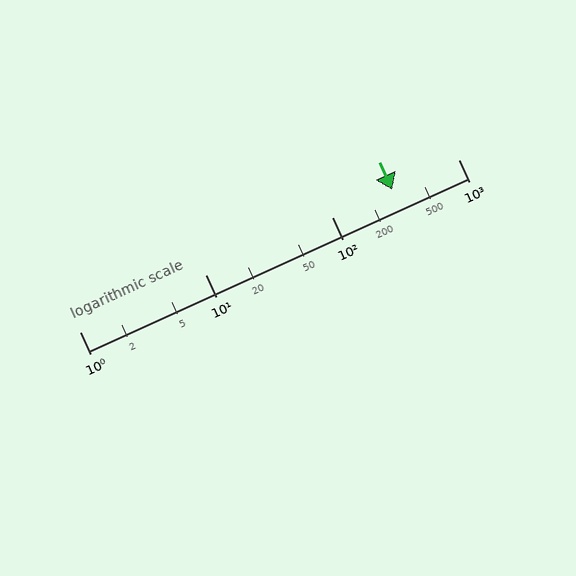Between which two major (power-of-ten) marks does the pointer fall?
The pointer is between 100 and 1000.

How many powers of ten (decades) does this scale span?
The scale spans 3 decades, from 1 to 1000.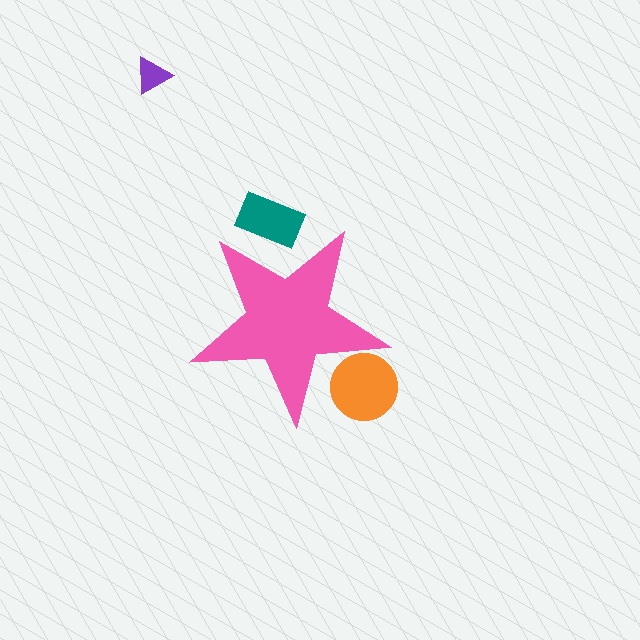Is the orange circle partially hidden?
Yes, the orange circle is partially hidden behind the pink star.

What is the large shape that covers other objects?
A pink star.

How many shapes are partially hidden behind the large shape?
2 shapes are partially hidden.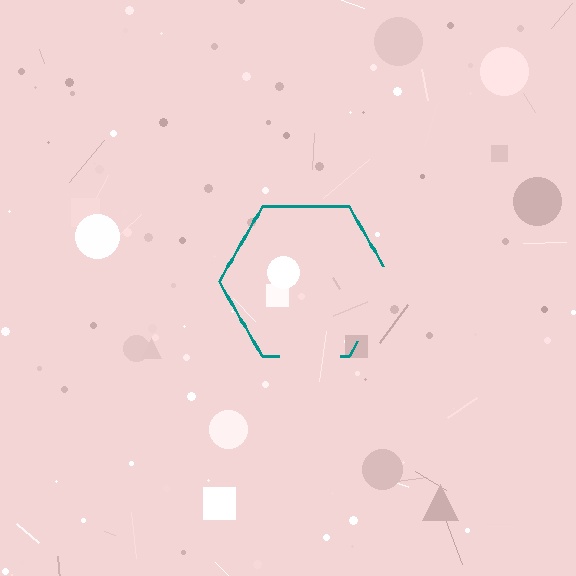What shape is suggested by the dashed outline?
The dashed outline suggests a hexagon.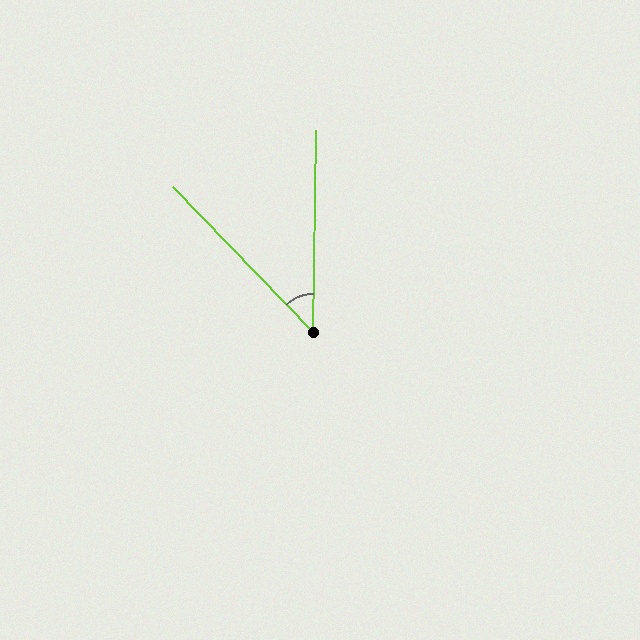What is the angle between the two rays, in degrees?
Approximately 45 degrees.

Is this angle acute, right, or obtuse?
It is acute.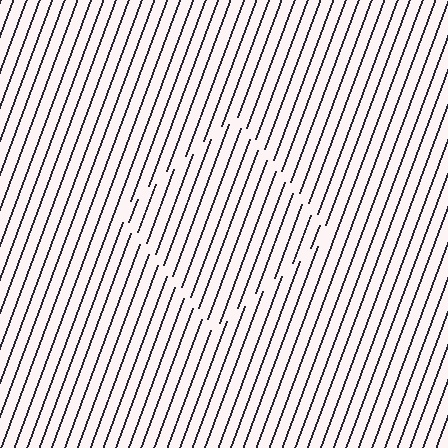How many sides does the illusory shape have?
4 sides — the line-ends trace a square.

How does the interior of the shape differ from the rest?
The interior of the shape contains the same grating, shifted by half a period — the contour is defined by the phase discontinuity where line-ends from the inner and outer gratings abut.